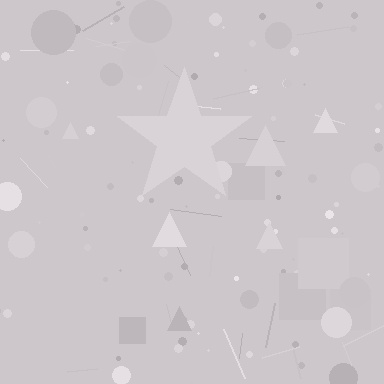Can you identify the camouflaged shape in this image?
The camouflaged shape is a star.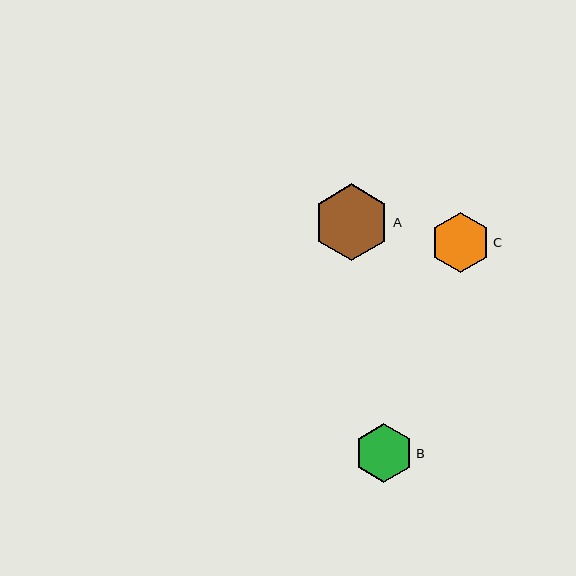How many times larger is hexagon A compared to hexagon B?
Hexagon A is approximately 1.3 times the size of hexagon B.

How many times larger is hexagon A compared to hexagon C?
Hexagon A is approximately 1.3 times the size of hexagon C.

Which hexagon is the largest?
Hexagon A is the largest with a size of approximately 77 pixels.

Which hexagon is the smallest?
Hexagon B is the smallest with a size of approximately 58 pixels.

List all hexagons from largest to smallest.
From largest to smallest: A, C, B.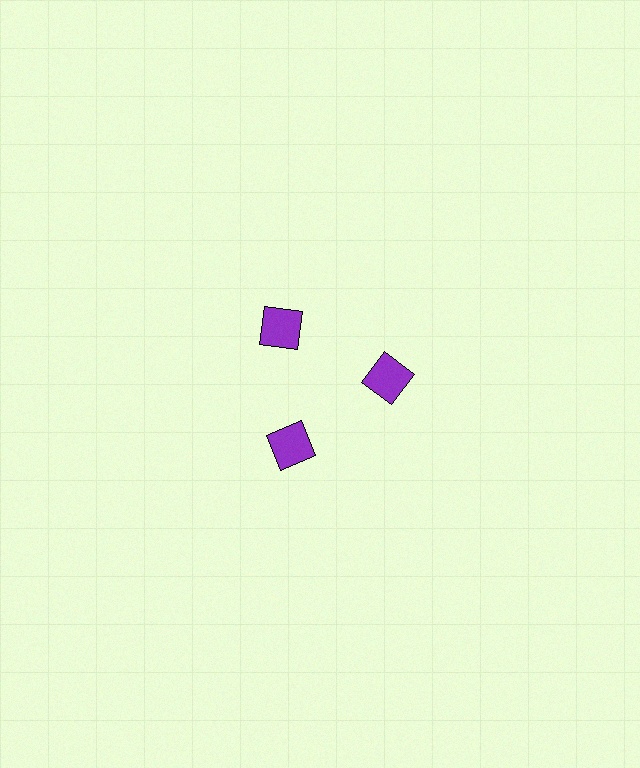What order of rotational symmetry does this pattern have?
This pattern has 3-fold rotational symmetry.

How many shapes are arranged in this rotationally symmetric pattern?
There are 3 shapes, arranged in 3 groups of 1.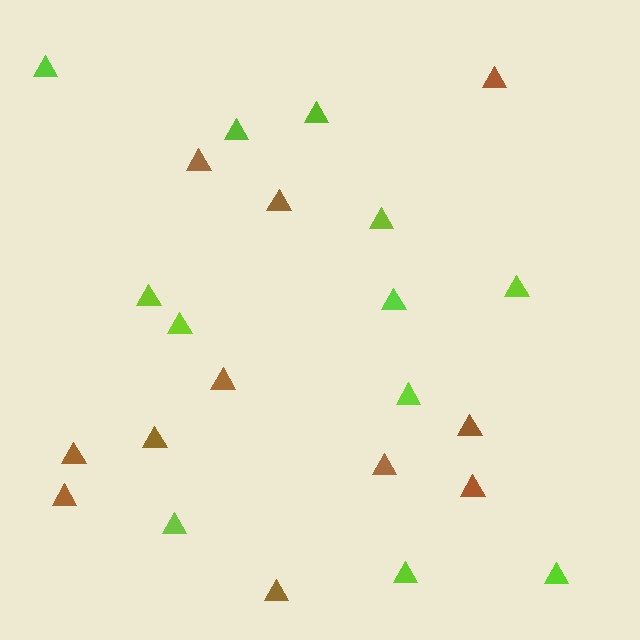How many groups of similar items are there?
There are 2 groups: one group of lime triangles (12) and one group of brown triangles (11).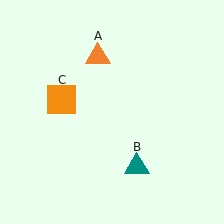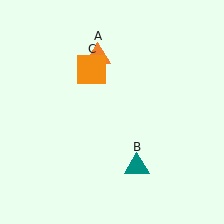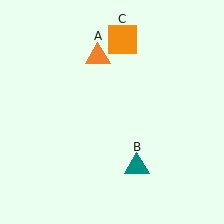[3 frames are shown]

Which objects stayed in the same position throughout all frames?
Orange triangle (object A) and teal triangle (object B) remained stationary.